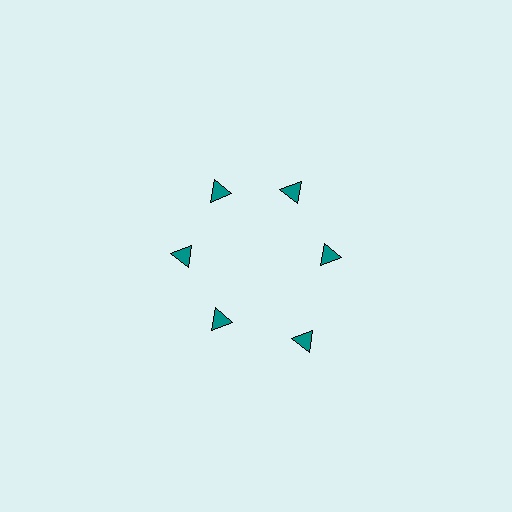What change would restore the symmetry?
The symmetry would be restored by moving it inward, back onto the ring so that all 6 triangles sit at equal angles and equal distance from the center.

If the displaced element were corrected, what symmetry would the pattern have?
It would have 6-fold rotational symmetry — the pattern would map onto itself every 60 degrees.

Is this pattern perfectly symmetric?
No. The 6 teal triangles are arranged in a ring, but one element near the 5 o'clock position is pushed outward from the center, breaking the 6-fold rotational symmetry.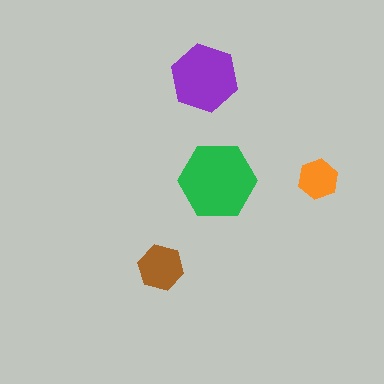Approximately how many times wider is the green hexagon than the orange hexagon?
About 2 times wider.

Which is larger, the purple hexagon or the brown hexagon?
The purple one.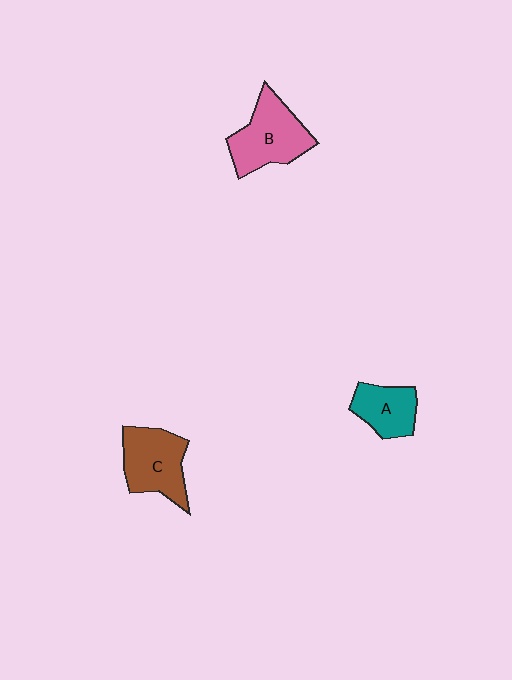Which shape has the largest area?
Shape B (pink).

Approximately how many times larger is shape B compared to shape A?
Approximately 1.5 times.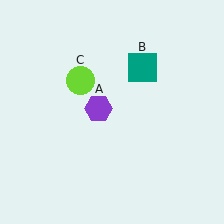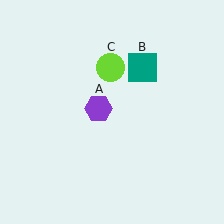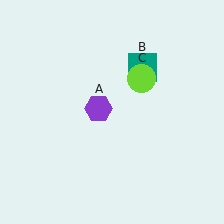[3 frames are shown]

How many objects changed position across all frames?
1 object changed position: lime circle (object C).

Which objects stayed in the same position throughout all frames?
Purple hexagon (object A) and teal square (object B) remained stationary.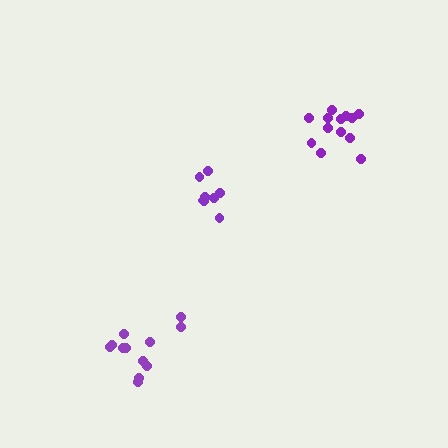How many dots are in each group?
Group 1: 12 dots, Group 2: 13 dots, Group 3: 8 dots (33 total).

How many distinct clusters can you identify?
There are 3 distinct clusters.